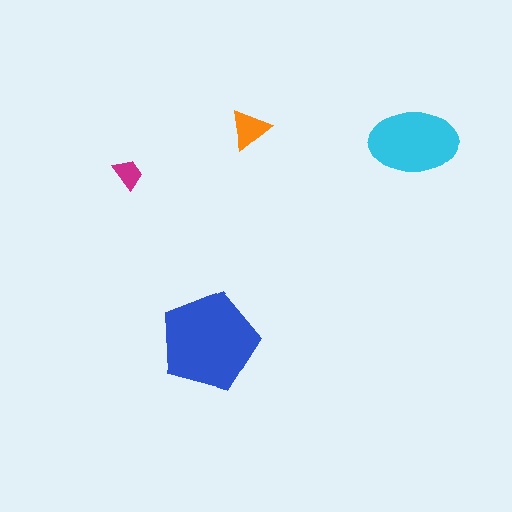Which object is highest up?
The orange triangle is topmost.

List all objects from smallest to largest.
The magenta trapezoid, the orange triangle, the cyan ellipse, the blue pentagon.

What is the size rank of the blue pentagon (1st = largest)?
1st.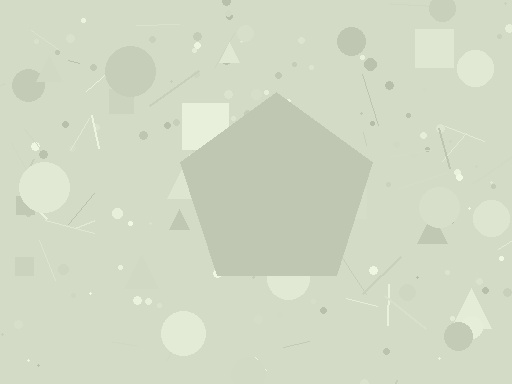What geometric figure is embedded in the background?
A pentagon is embedded in the background.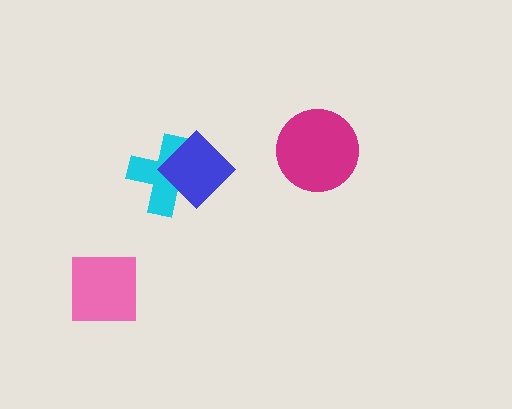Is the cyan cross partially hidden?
Yes, it is partially covered by another shape.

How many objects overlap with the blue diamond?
1 object overlaps with the blue diamond.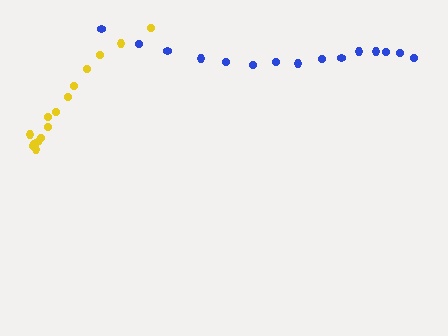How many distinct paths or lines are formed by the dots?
There are 2 distinct paths.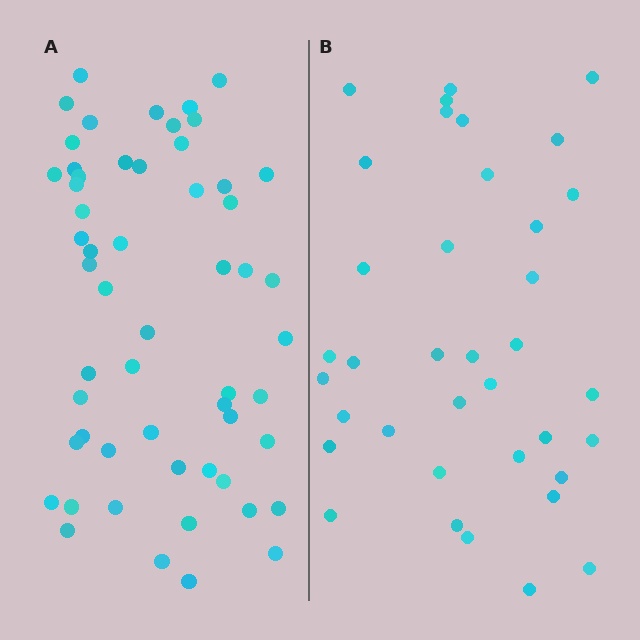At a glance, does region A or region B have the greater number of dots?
Region A (the left region) has more dots.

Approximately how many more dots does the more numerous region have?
Region A has approximately 20 more dots than region B.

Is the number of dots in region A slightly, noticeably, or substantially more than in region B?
Region A has substantially more. The ratio is roughly 1.5 to 1.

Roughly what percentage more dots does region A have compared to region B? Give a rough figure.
About 50% more.